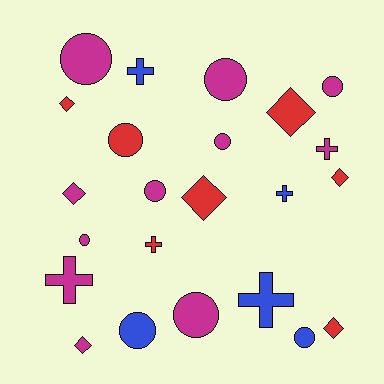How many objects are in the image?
There are 23 objects.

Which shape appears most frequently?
Circle, with 10 objects.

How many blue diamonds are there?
There are no blue diamonds.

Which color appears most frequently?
Magenta, with 11 objects.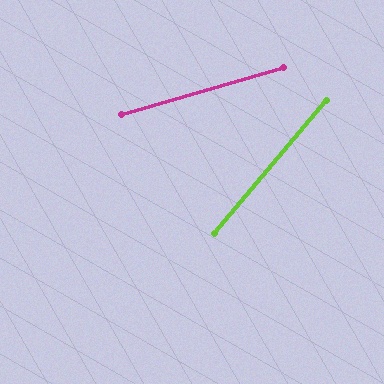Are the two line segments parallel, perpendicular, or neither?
Neither parallel nor perpendicular — they differ by about 34°.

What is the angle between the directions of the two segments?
Approximately 34 degrees.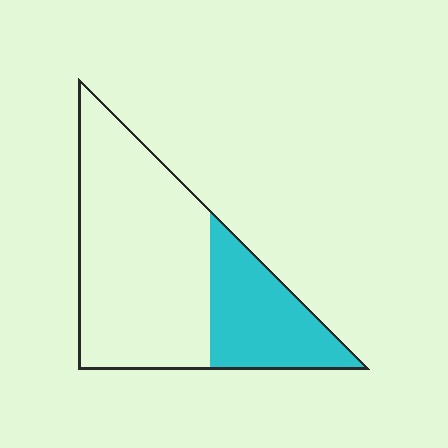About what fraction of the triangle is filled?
About one third (1/3).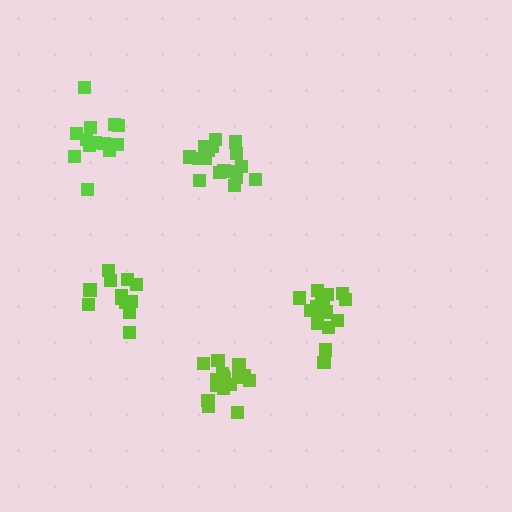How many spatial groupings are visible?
There are 5 spatial groupings.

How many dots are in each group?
Group 1: 17 dots, Group 2: 16 dots, Group 3: 17 dots, Group 4: 12 dots, Group 5: 13 dots (75 total).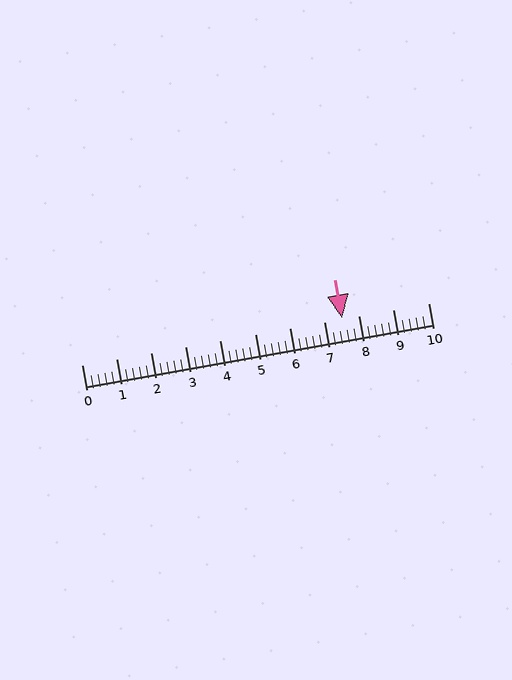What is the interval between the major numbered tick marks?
The major tick marks are spaced 1 units apart.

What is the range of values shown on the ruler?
The ruler shows values from 0 to 10.